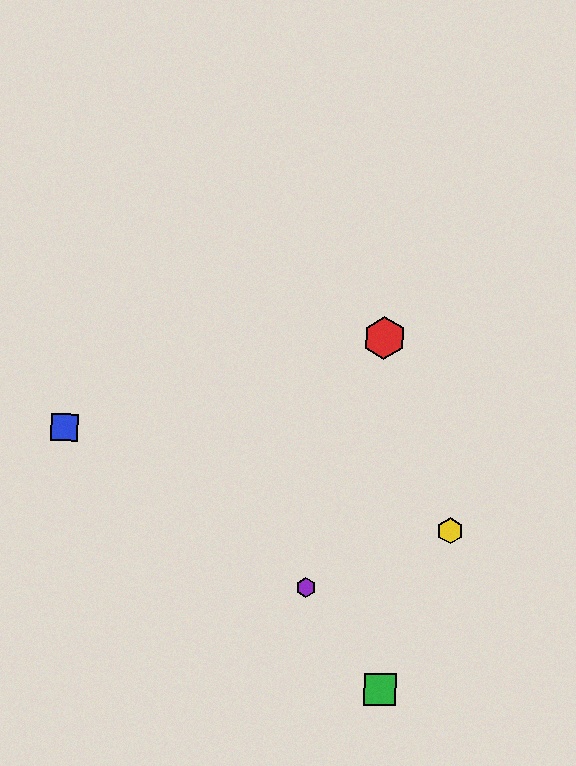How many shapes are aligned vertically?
2 shapes (the red hexagon, the green square) are aligned vertically.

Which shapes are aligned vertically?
The red hexagon, the green square are aligned vertically.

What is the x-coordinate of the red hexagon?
The red hexagon is at x≈384.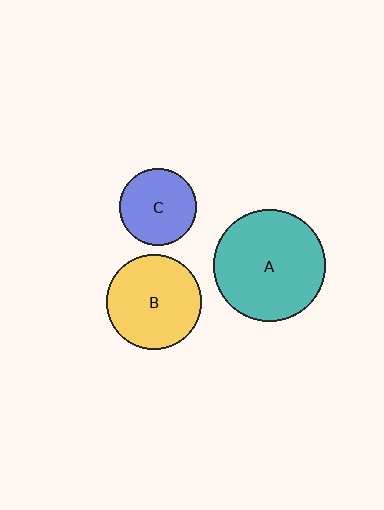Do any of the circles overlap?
No, none of the circles overlap.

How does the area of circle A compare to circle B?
Approximately 1.4 times.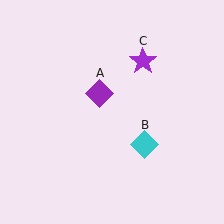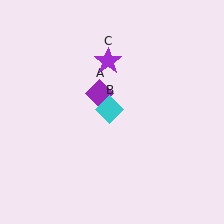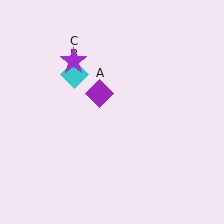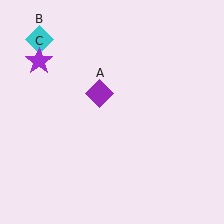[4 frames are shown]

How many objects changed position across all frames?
2 objects changed position: cyan diamond (object B), purple star (object C).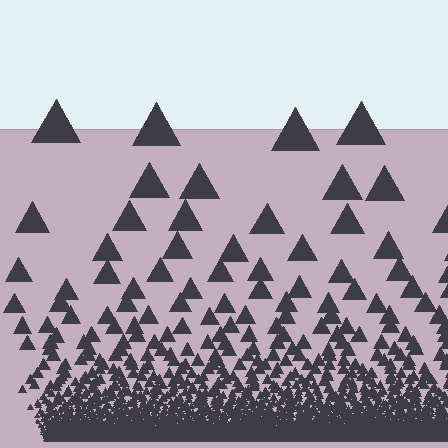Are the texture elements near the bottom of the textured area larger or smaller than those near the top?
Smaller. The gradient is inverted — elements near the bottom are smaller and denser.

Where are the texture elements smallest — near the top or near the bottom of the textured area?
Near the bottom.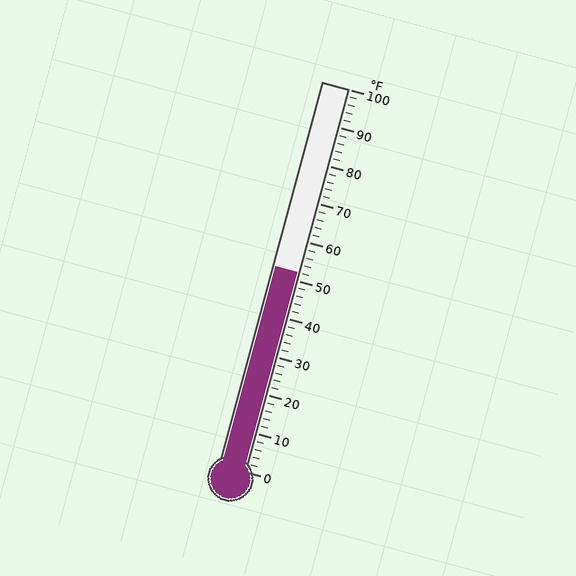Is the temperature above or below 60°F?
The temperature is below 60°F.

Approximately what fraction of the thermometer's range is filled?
The thermometer is filled to approximately 50% of its range.